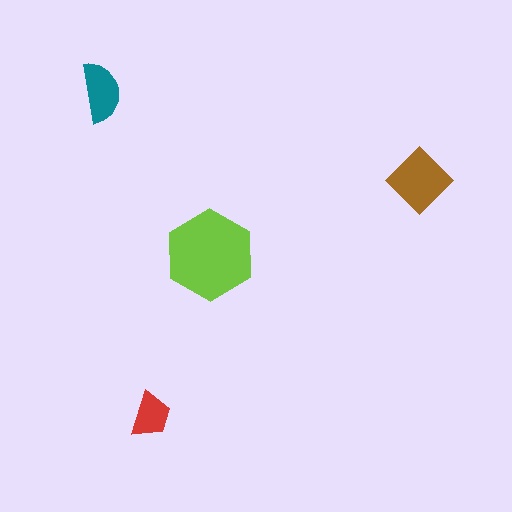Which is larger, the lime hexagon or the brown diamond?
The lime hexagon.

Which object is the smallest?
The red trapezoid.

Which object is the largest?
The lime hexagon.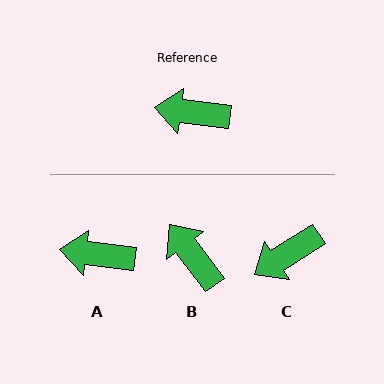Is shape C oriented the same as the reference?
No, it is off by about 39 degrees.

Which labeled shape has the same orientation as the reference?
A.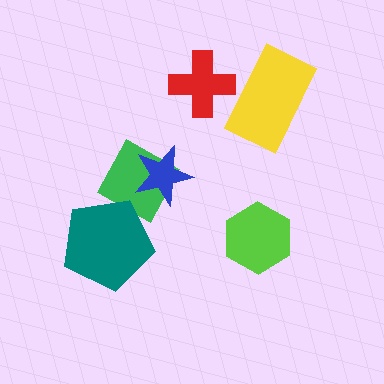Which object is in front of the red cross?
The yellow rectangle is in front of the red cross.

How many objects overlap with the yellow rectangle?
1 object overlaps with the yellow rectangle.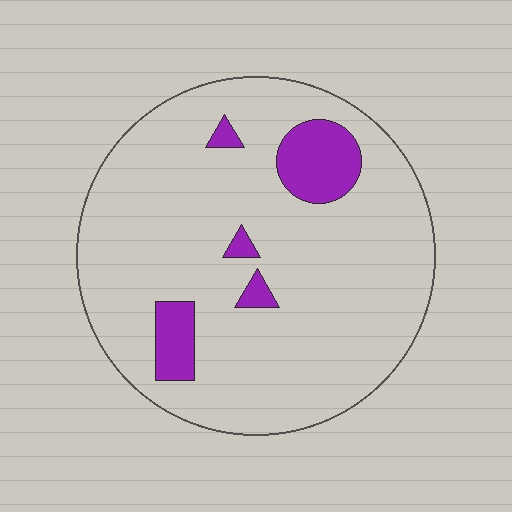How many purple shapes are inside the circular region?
5.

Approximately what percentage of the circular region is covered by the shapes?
Approximately 10%.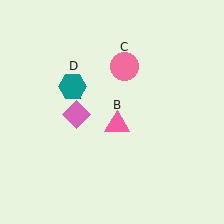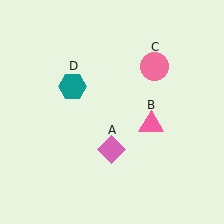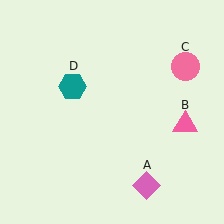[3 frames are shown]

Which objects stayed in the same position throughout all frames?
Teal hexagon (object D) remained stationary.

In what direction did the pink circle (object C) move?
The pink circle (object C) moved right.